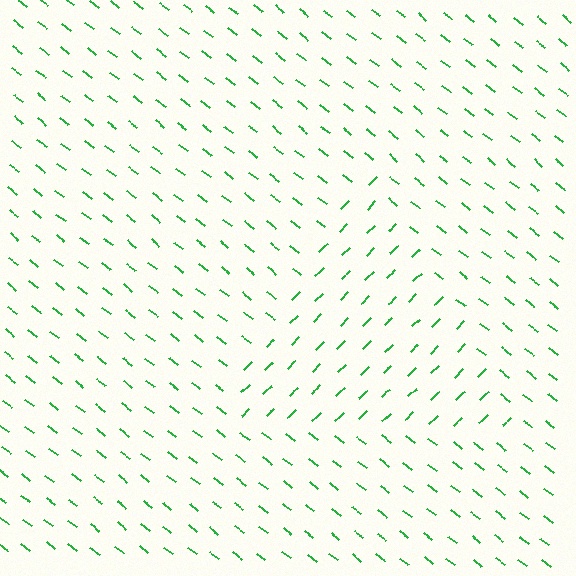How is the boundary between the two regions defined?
The boundary is defined purely by a change in line orientation (approximately 83 degrees difference). All lines are the same color and thickness.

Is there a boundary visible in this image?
Yes, there is a texture boundary formed by a change in line orientation.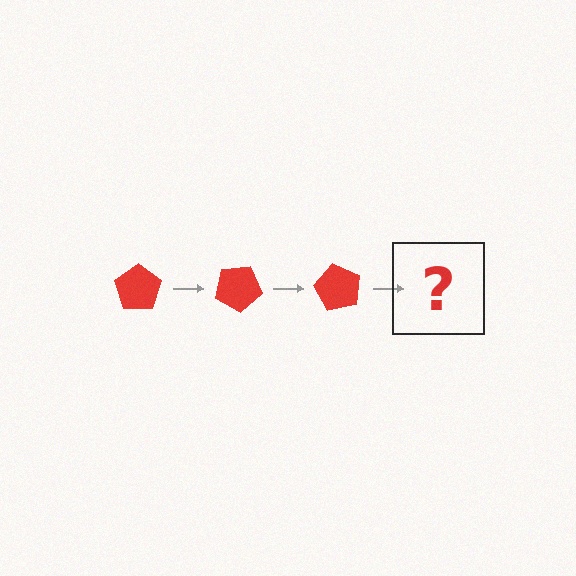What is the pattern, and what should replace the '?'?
The pattern is that the pentagon rotates 30 degrees each step. The '?' should be a red pentagon rotated 90 degrees.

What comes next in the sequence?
The next element should be a red pentagon rotated 90 degrees.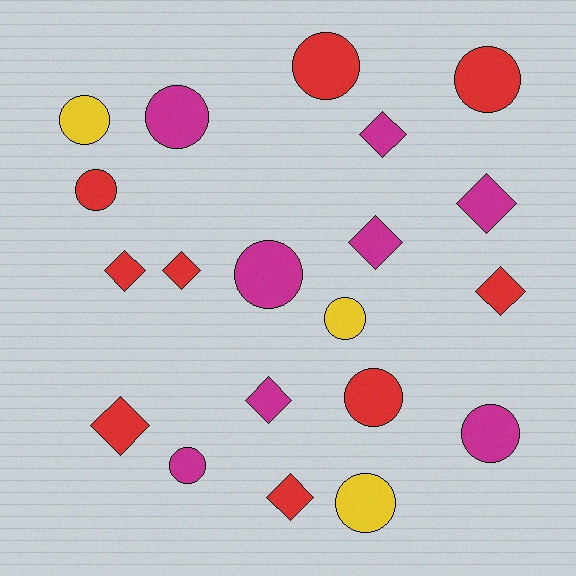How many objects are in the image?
There are 20 objects.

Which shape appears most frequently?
Circle, with 11 objects.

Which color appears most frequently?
Red, with 9 objects.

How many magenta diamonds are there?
There are 4 magenta diamonds.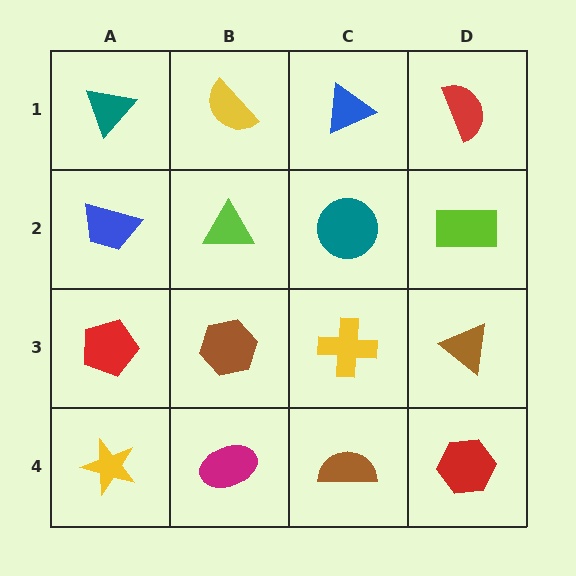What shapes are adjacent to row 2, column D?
A red semicircle (row 1, column D), a brown triangle (row 3, column D), a teal circle (row 2, column C).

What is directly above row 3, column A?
A blue trapezoid.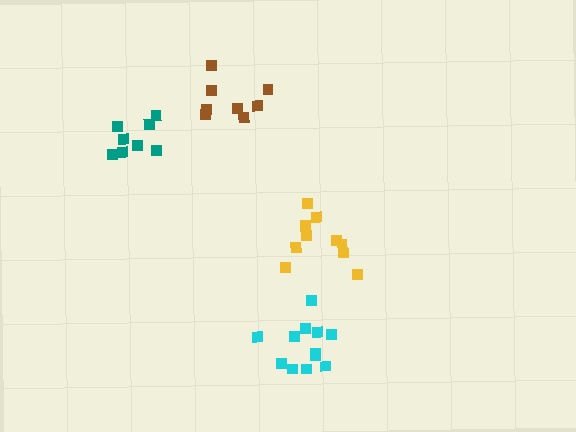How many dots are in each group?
Group 1: 11 dots, Group 2: 12 dots, Group 3: 8 dots, Group 4: 8 dots (39 total).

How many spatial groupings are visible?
There are 4 spatial groupings.